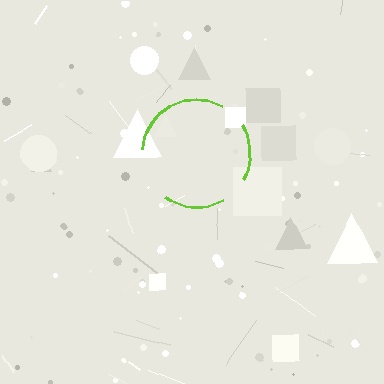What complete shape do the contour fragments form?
The contour fragments form a circle.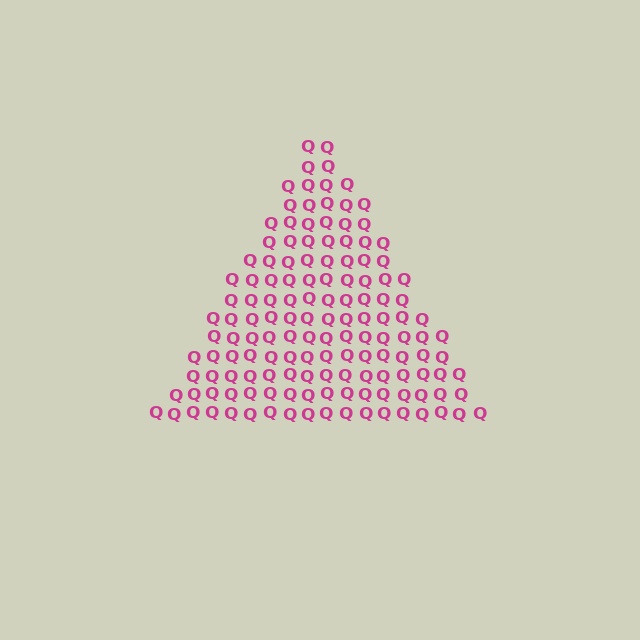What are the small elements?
The small elements are letter Q's.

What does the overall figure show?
The overall figure shows a triangle.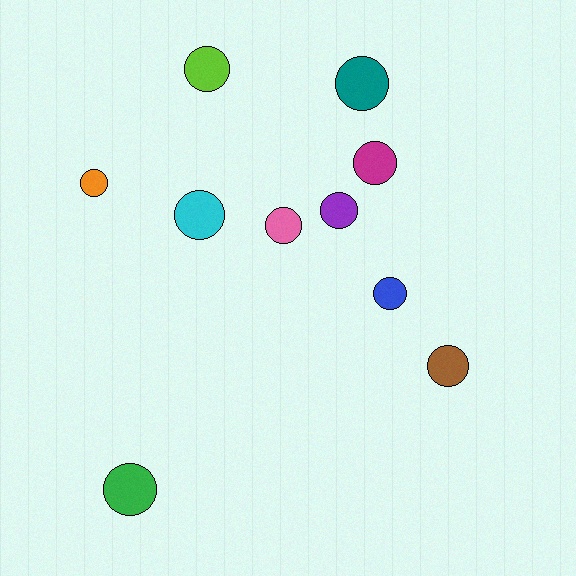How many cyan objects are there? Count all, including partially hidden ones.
There is 1 cyan object.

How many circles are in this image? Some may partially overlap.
There are 10 circles.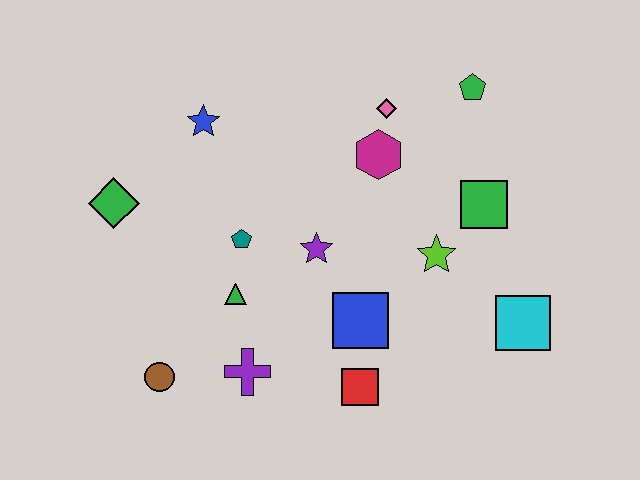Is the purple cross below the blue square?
Yes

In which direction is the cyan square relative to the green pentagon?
The cyan square is below the green pentagon.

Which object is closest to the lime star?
The green square is closest to the lime star.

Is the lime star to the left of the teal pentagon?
No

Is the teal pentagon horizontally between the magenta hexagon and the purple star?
No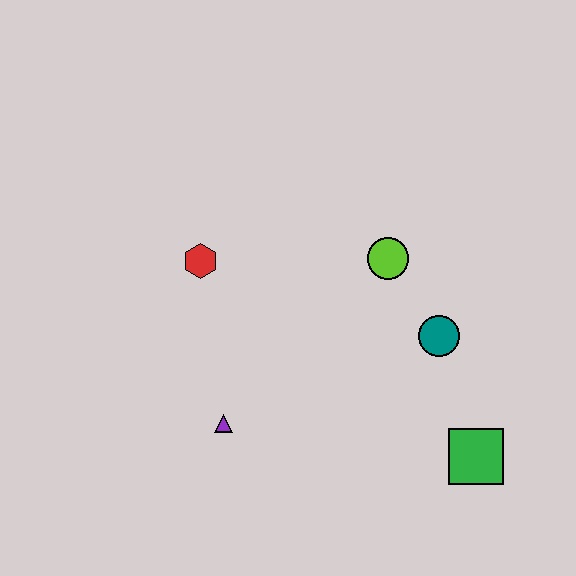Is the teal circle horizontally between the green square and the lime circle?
Yes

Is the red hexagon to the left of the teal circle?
Yes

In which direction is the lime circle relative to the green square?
The lime circle is above the green square.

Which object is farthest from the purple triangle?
The green square is farthest from the purple triangle.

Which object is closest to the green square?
The teal circle is closest to the green square.